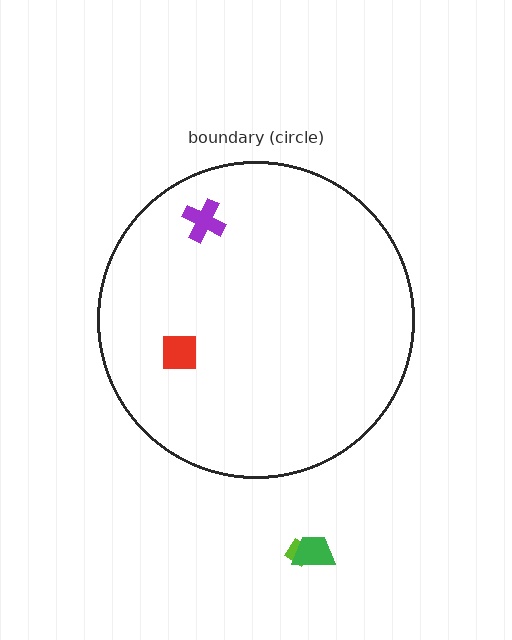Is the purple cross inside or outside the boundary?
Inside.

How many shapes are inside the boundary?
2 inside, 2 outside.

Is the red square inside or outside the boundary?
Inside.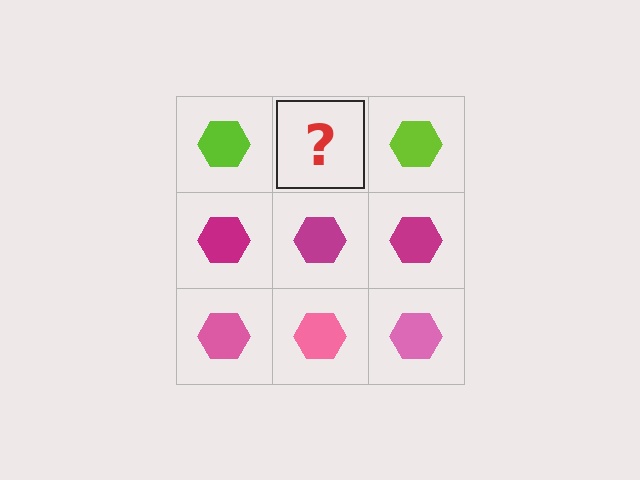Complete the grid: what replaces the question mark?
The question mark should be replaced with a lime hexagon.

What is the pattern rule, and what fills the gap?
The rule is that each row has a consistent color. The gap should be filled with a lime hexagon.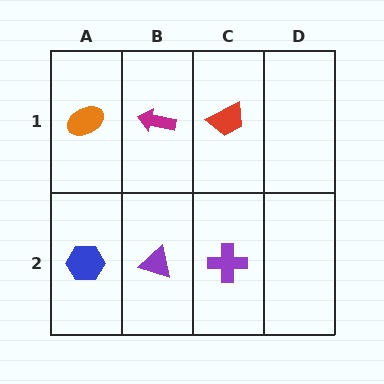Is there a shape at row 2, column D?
No, that cell is empty.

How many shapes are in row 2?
3 shapes.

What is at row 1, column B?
A magenta arrow.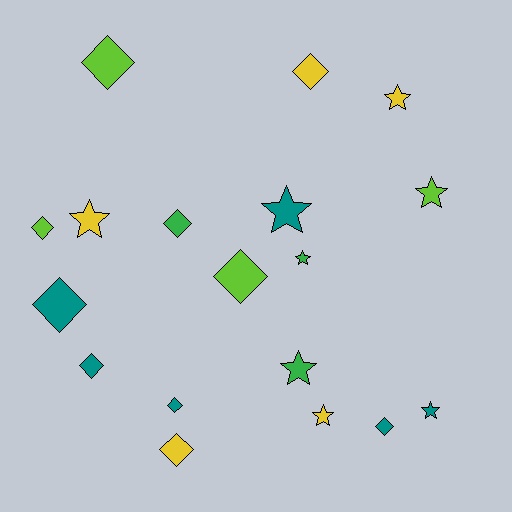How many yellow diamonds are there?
There are 2 yellow diamonds.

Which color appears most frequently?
Teal, with 6 objects.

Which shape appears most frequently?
Diamond, with 10 objects.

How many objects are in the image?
There are 18 objects.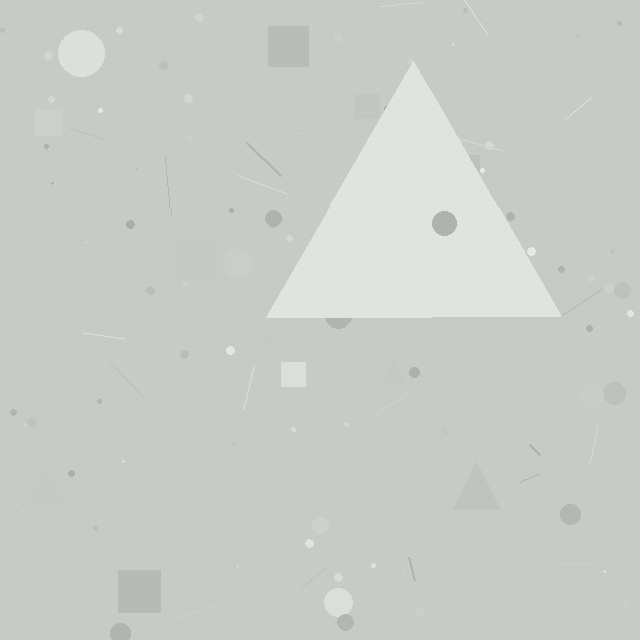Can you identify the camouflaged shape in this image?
The camouflaged shape is a triangle.